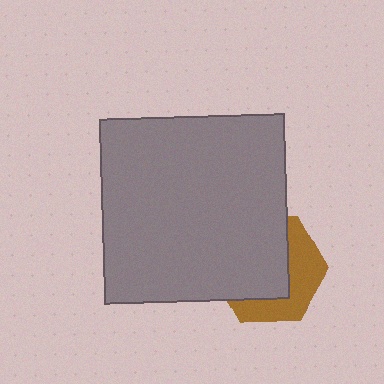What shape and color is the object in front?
The object in front is a gray square.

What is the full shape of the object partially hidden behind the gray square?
The partially hidden object is a brown hexagon.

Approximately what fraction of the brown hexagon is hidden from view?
Roughly 60% of the brown hexagon is hidden behind the gray square.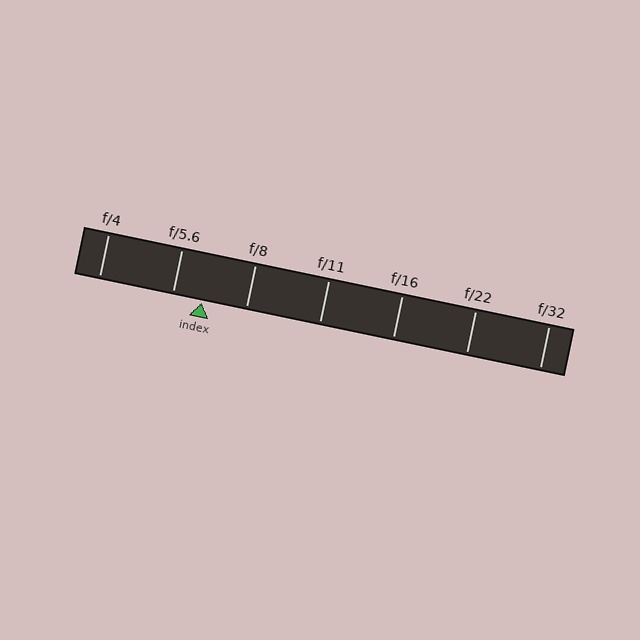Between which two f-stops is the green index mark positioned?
The index mark is between f/5.6 and f/8.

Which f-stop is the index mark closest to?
The index mark is closest to f/5.6.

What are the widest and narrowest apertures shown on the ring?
The widest aperture shown is f/4 and the narrowest is f/32.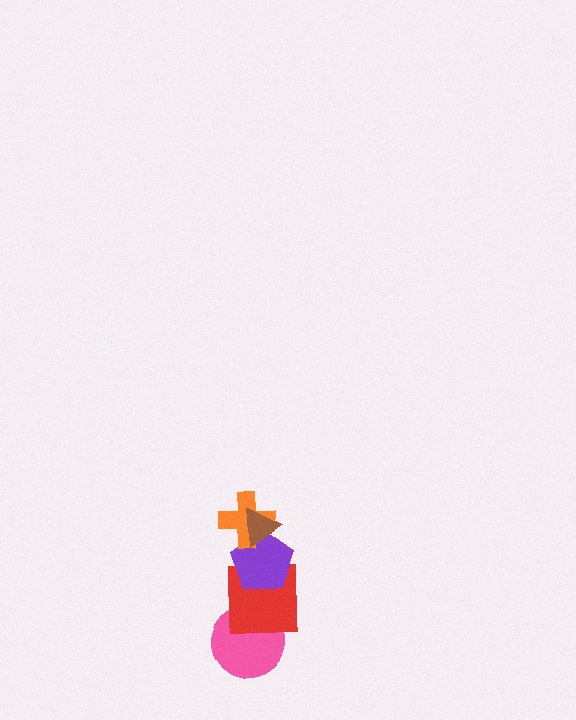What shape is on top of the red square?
The purple pentagon is on top of the red square.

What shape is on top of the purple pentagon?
The orange cross is on top of the purple pentagon.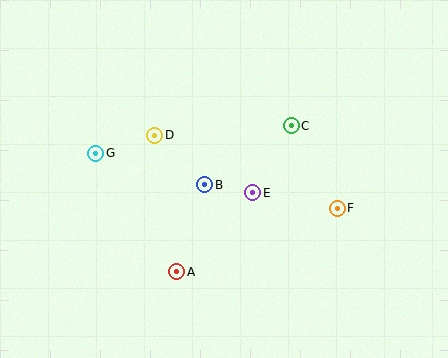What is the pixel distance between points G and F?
The distance between G and F is 247 pixels.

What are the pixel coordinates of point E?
Point E is at (253, 193).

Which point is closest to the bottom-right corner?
Point F is closest to the bottom-right corner.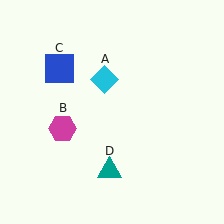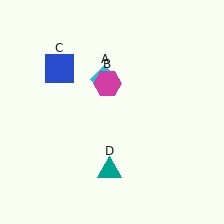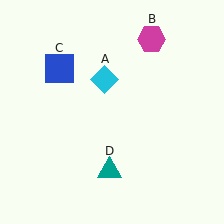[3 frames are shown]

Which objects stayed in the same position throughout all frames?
Cyan diamond (object A) and blue square (object C) and teal triangle (object D) remained stationary.